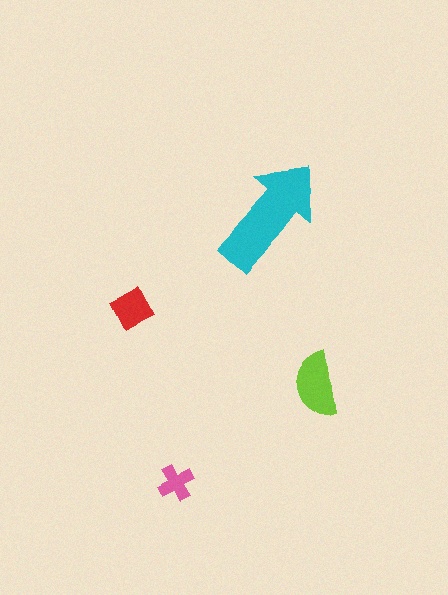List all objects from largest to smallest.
The cyan arrow, the lime semicircle, the red square, the pink cross.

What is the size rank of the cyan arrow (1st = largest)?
1st.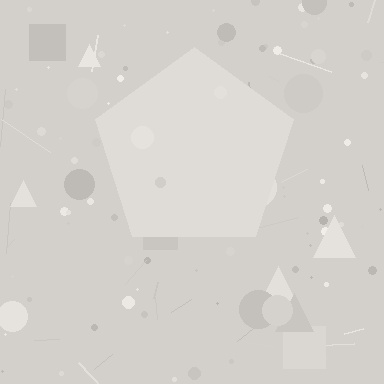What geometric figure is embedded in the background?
A pentagon is embedded in the background.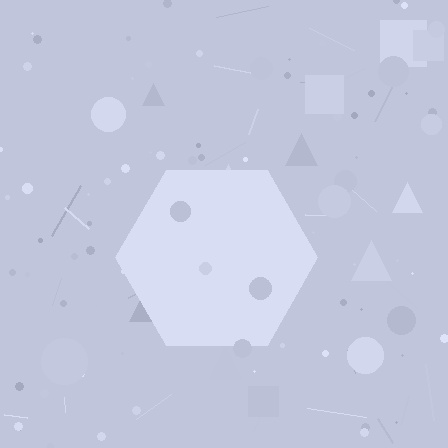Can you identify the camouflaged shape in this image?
The camouflaged shape is a hexagon.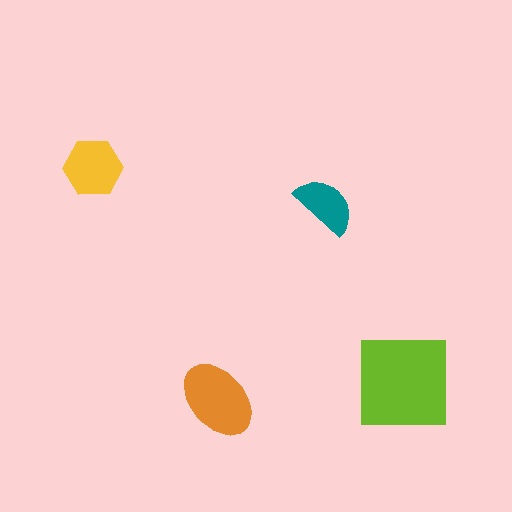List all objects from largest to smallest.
The lime square, the orange ellipse, the yellow hexagon, the teal semicircle.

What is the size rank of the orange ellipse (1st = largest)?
2nd.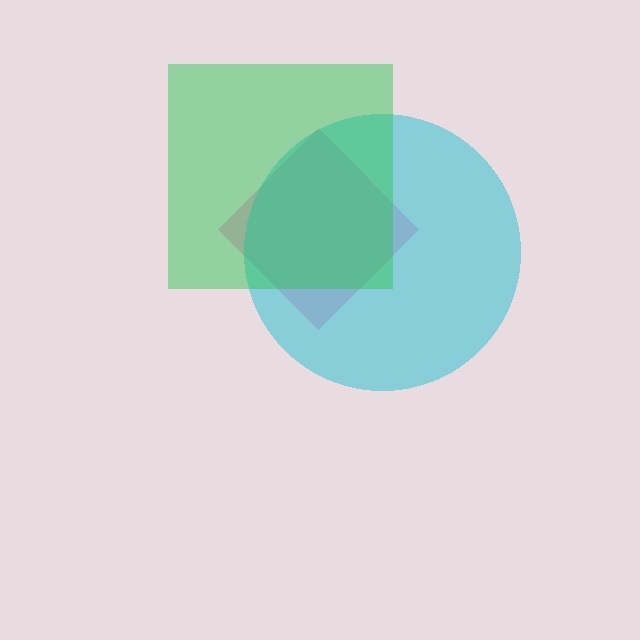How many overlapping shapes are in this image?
There are 3 overlapping shapes in the image.